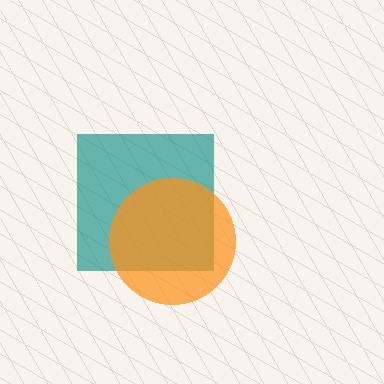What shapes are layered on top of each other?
The layered shapes are: a teal square, an orange circle.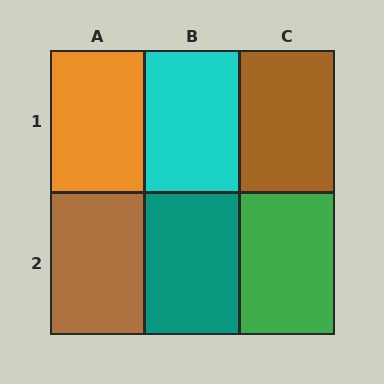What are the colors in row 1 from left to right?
Orange, cyan, brown.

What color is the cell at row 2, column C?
Green.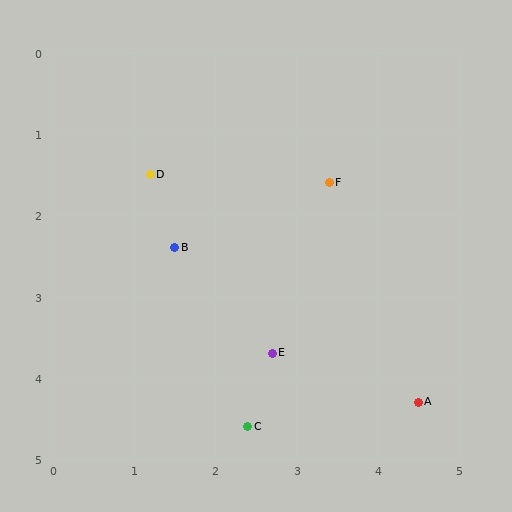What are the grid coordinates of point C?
Point C is at approximately (2.4, 4.6).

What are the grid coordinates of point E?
Point E is at approximately (2.7, 3.7).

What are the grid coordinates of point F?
Point F is at approximately (3.4, 1.6).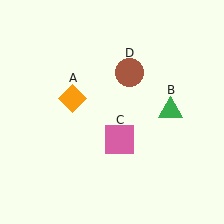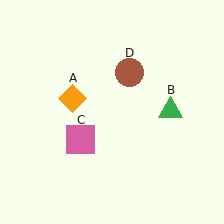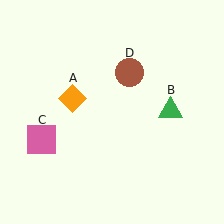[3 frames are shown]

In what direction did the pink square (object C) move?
The pink square (object C) moved left.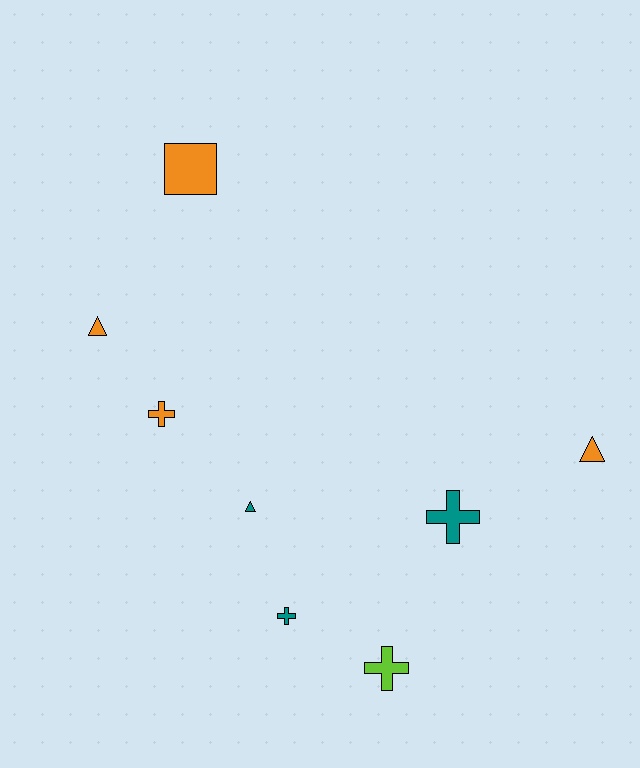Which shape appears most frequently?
Cross, with 4 objects.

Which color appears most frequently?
Orange, with 4 objects.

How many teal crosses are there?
There are 2 teal crosses.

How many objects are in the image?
There are 8 objects.